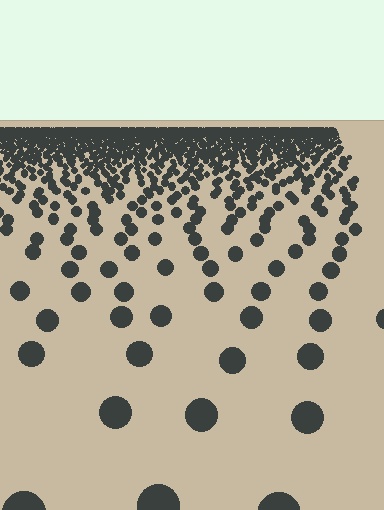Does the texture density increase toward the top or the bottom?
Density increases toward the top.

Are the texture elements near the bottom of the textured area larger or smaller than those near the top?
Larger. Near the bottom, elements are closer to the viewer and appear at a bigger on-screen size.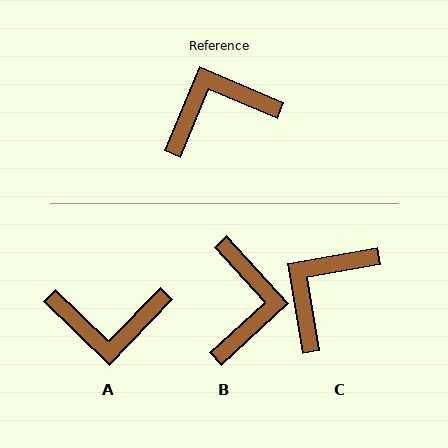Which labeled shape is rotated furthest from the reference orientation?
A, about 159 degrees away.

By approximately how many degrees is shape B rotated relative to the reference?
Approximately 115 degrees clockwise.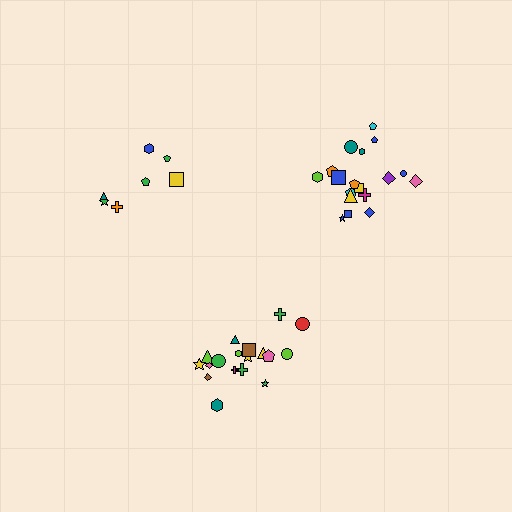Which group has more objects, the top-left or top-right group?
The top-right group.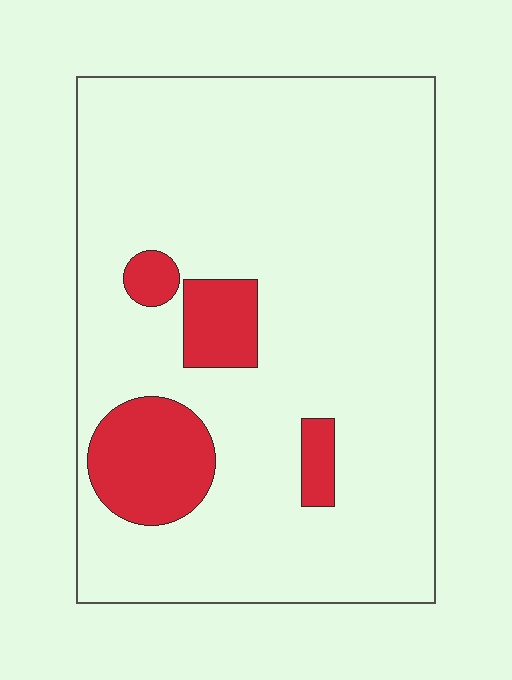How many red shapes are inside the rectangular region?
4.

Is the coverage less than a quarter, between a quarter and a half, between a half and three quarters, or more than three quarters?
Less than a quarter.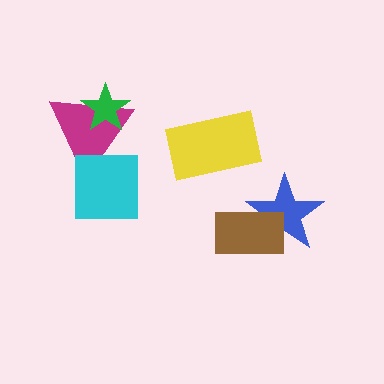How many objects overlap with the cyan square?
1 object overlaps with the cyan square.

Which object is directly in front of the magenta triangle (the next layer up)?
The green star is directly in front of the magenta triangle.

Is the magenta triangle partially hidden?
Yes, it is partially covered by another shape.